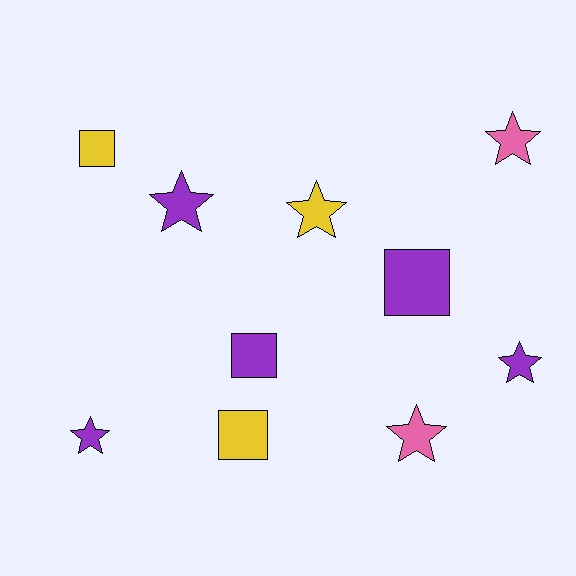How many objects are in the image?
There are 10 objects.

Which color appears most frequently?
Purple, with 5 objects.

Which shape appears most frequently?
Star, with 6 objects.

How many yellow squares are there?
There are 2 yellow squares.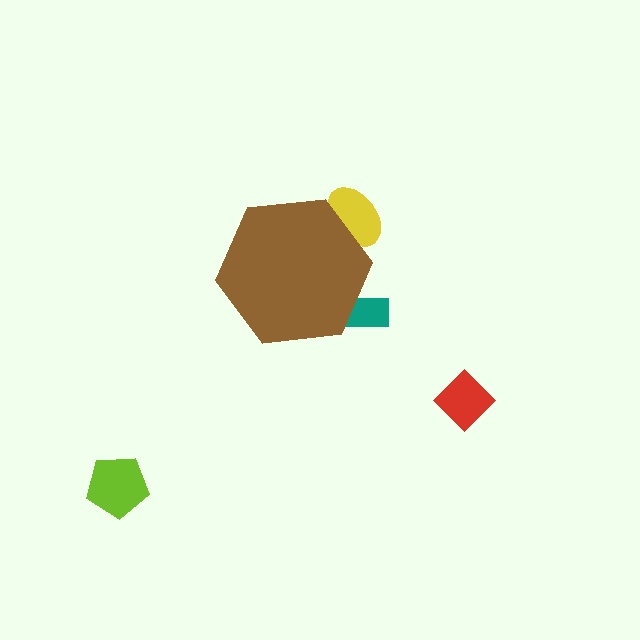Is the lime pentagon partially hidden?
No, the lime pentagon is fully visible.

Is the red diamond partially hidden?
No, the red diamond is fully visible.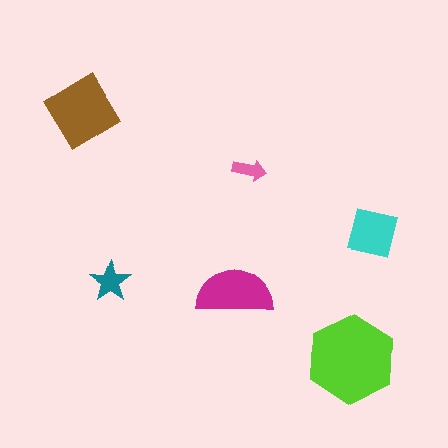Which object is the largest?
The lime hexagon.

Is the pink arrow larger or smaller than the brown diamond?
Smaller.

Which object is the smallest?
The pink arrow.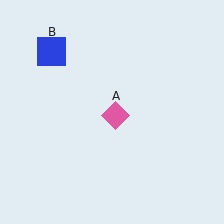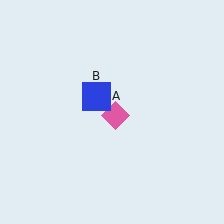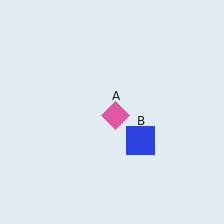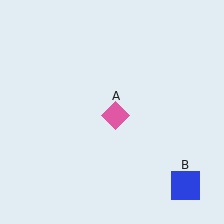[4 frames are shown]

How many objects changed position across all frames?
1 object changed position: blue square (object B).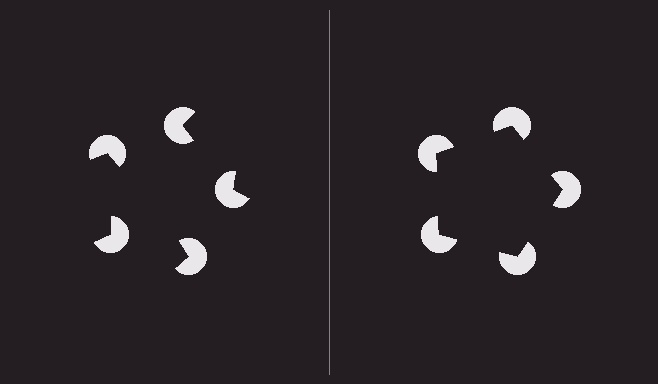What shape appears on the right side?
An illusory pentagon.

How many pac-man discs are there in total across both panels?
10 — 5 on each side.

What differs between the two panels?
The pac-man discs are positioned identically on both sides; only the wedge orientations differ. On the right they align to a pentagon; on the left they are misaligned.